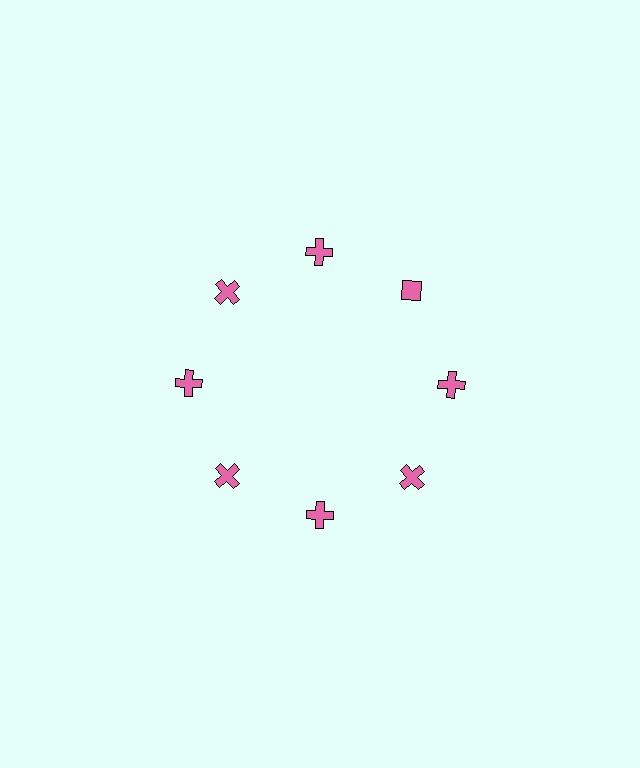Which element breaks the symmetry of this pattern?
The pink diamond at roughly the 2 o'clock position breaks the symmetry. All other shapes are pink crosses.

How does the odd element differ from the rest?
It has a different shape: diamond instead of cross.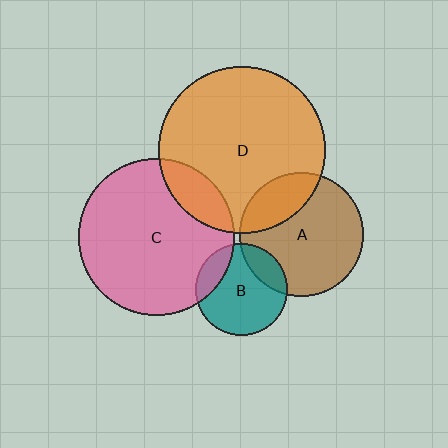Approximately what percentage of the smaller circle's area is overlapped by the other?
Approximately 25%.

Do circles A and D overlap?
Yes.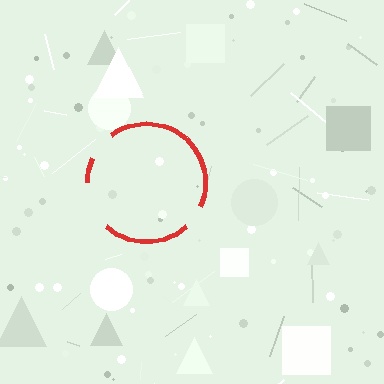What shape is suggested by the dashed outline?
The dashed outline suggests a circle.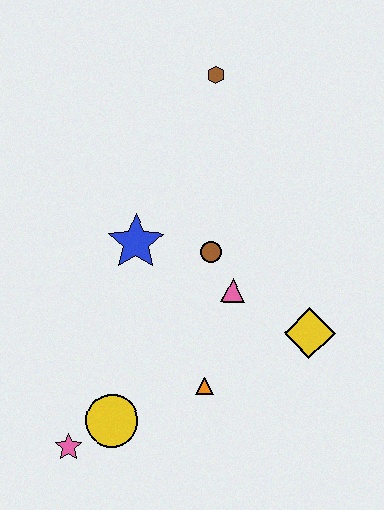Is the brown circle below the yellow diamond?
No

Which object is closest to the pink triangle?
The brown circle is closest to the pink triangle.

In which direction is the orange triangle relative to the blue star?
The orange triangle is below the blue star.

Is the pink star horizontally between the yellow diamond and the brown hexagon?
No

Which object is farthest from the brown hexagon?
The pink star is farthest from the brown hexagon.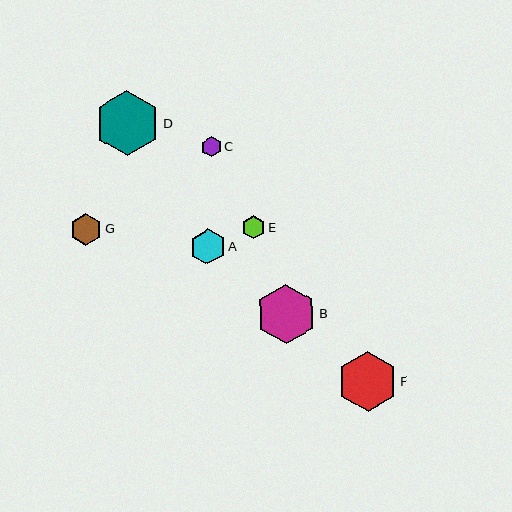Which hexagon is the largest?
Hexagon D is the largest with a size of approximately 65 pixels.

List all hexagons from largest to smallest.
From largest to smallest: D, F, B, A, G, E, C.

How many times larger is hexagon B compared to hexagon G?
Hexagon B is approximately 1.9 times the size of hexagon G.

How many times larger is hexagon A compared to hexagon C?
Hexagon A is approximately 1.7 times the size of hexagon C.